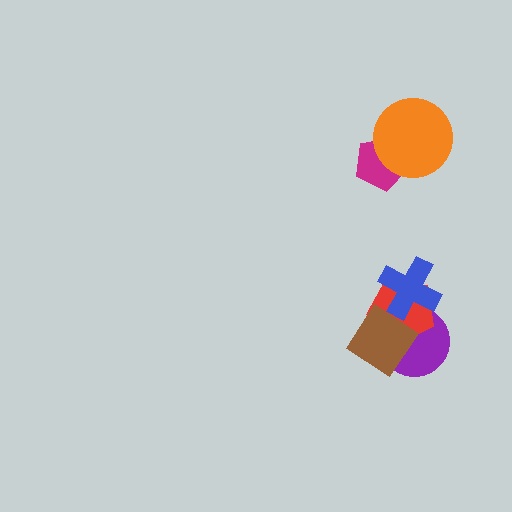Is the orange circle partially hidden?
No, no other shape covers it.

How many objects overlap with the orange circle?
1 object overlaps with the orange circle.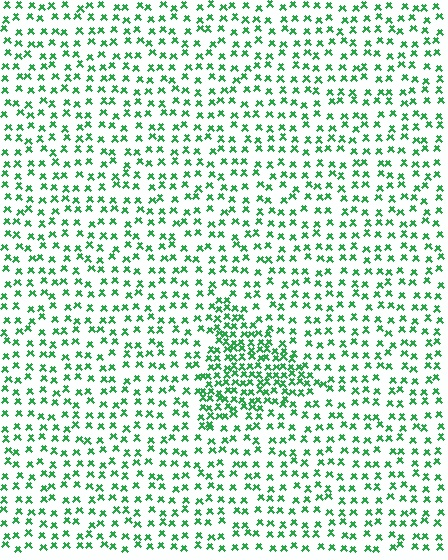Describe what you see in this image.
The image contains small green elements arranged at two different densities. A triangle-shaped region is visible where the elements are more densely packed than the surrounding area.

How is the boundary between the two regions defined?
The boundary is defined by a change in element density (approximately 2.1x ratio). All elements are the same color, size, and shape.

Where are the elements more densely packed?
The elements are more densely packed inside the triangle boundary.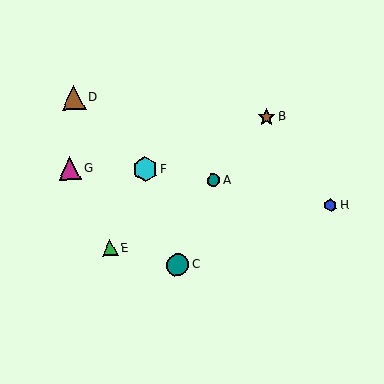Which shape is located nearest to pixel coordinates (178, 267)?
The teal circle (labeled C) at (178, 265) is nearest to that location.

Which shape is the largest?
The cyan hexagon (labeled F) is the largest.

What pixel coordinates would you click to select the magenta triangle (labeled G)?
Click at (70, 168) to select the magenta triangle G.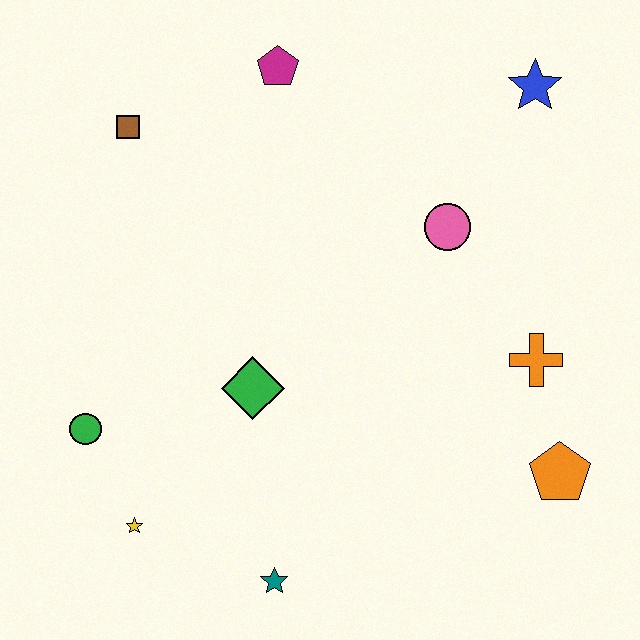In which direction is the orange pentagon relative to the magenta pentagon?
The orange pentagon is below the magenta pentagon.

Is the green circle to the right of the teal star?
No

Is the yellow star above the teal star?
Yes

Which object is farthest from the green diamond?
The blue star is farthest from the green diamond.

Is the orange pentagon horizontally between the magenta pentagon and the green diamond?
No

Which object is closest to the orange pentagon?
The orange cross is closest to the orange pentagon.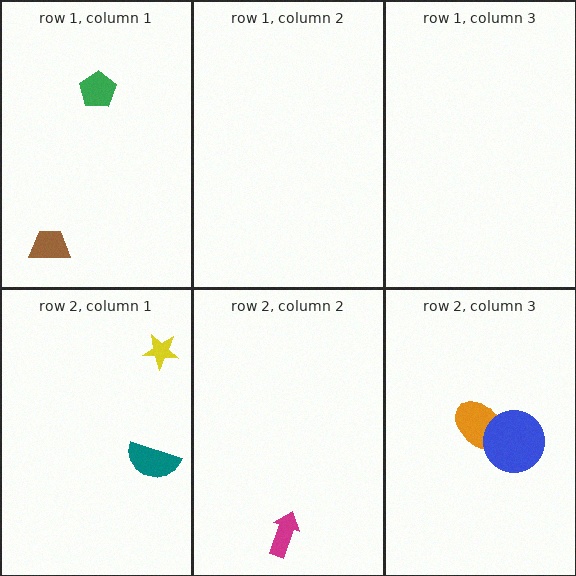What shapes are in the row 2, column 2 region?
The magenta arrow.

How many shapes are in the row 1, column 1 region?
2.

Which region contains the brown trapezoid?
The row 1, column 1 region.